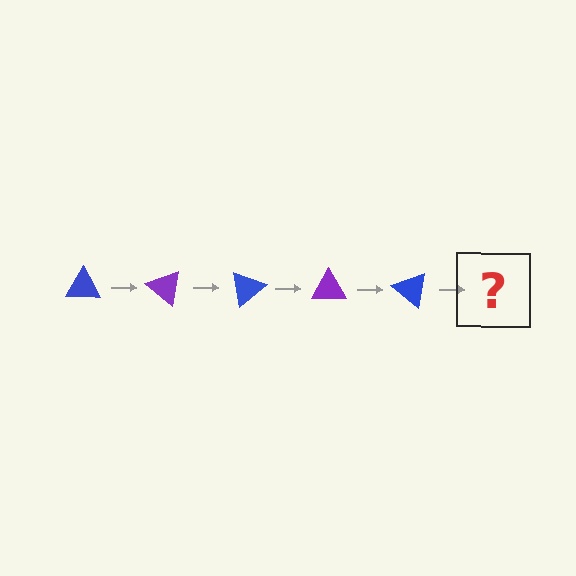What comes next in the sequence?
The next element should be a purple triangle, rotated 200 degrees from the start.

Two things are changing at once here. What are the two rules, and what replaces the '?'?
The two rules are that it rotates 40 degrees each step and the color cycles through blue and purple. The '?' should be a purple triangle, rotated 200 degrees from the start.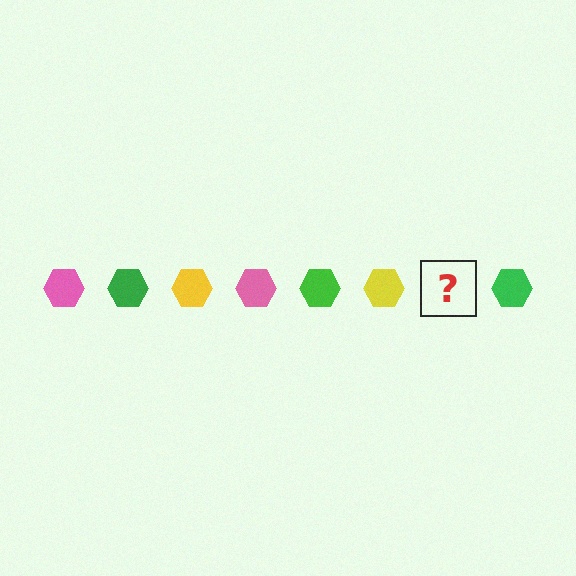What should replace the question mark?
The question mark should be replaced with a pink hexagon.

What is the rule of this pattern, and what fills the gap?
The rule is that the pattern cycles through pink, green, yellow hexagons. The gap should be filled with a pink hexagon.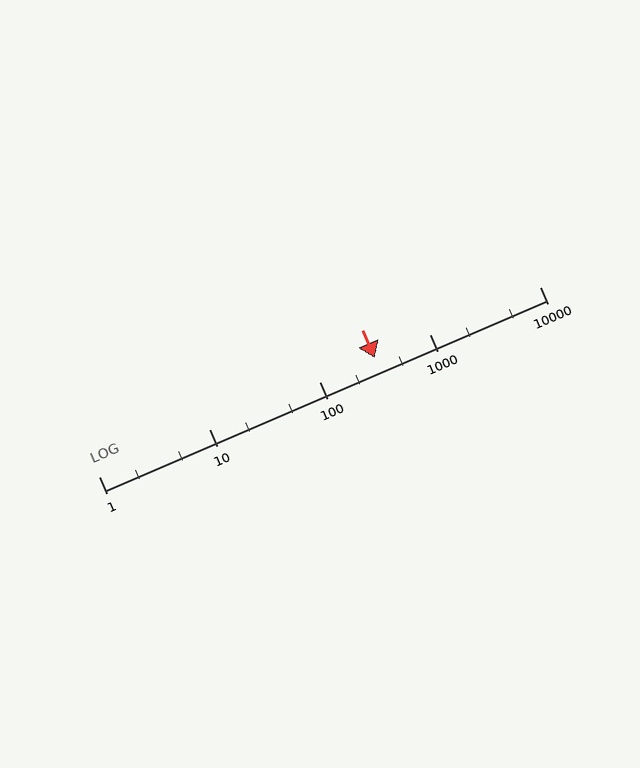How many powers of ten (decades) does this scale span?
The scale spans 4 decades, from 1 to 10000.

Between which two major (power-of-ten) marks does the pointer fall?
The pointer is between 100 and 1000.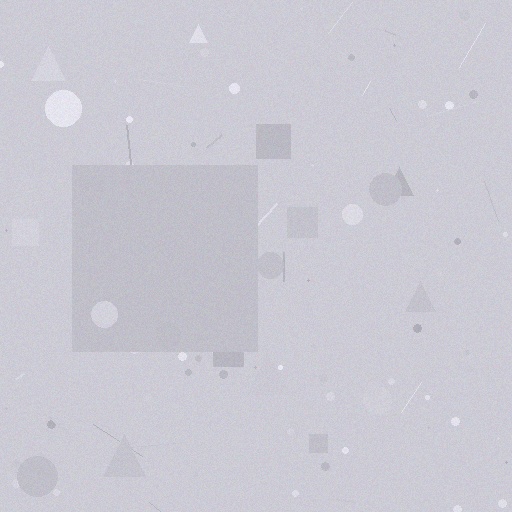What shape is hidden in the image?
A square is hidden in the image.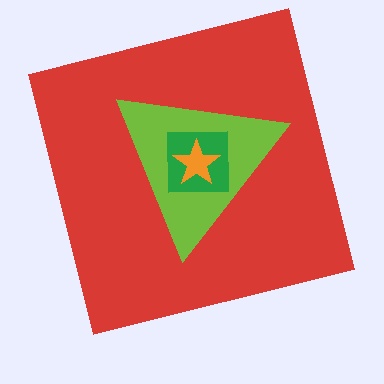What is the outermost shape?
The red square.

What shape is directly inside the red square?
The lime triangle.